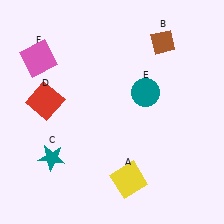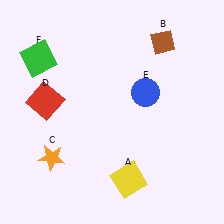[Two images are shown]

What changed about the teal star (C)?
In Image 1, C is teal. In Image 2, it changed to orange.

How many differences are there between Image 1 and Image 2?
There are 3 differences between the two images.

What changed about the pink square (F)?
In Image 1, F is pink. In Image 2, it changed to green.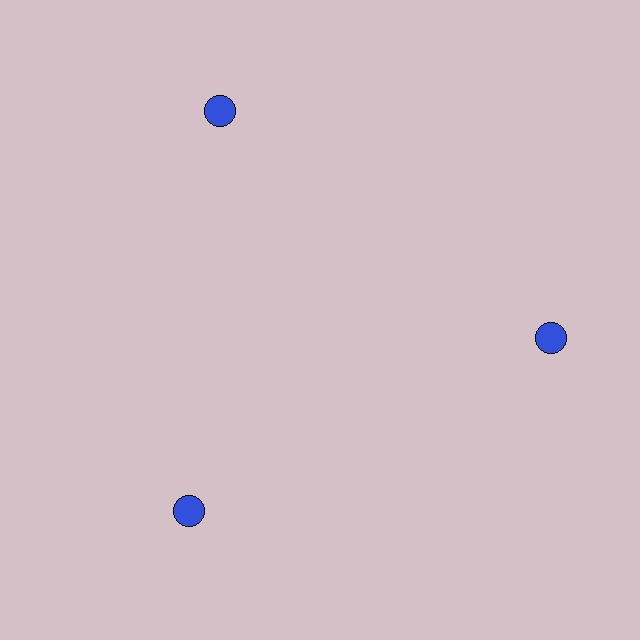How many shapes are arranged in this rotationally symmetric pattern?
There are 3 shapes, arranged in 3 groups of 1.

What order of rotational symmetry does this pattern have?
This pattern has 3-fold rotational symmetry.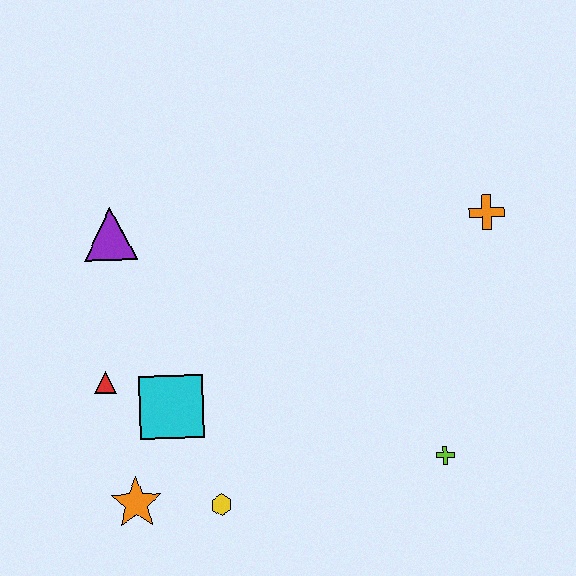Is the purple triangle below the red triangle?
No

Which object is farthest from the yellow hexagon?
The orange cross is farthest from the yellow hexagon.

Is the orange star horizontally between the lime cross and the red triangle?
Yes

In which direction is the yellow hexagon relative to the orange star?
The yellow hexagon is to the right of the orange star.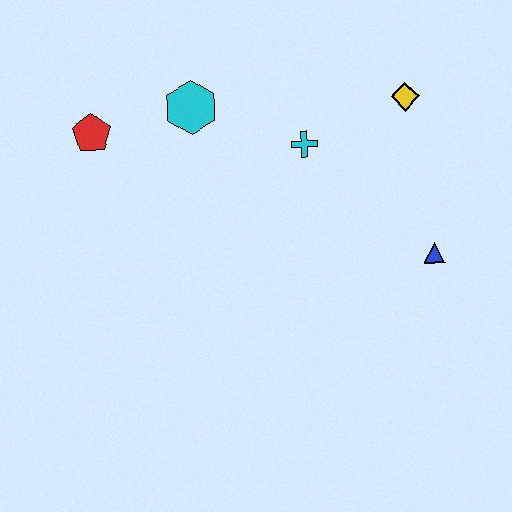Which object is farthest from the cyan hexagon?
The blue triangle is farthest from the cyan hexagon.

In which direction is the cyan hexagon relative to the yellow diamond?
The cyan hexagon is to the left of the yellow diamond.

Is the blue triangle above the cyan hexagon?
No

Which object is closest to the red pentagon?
The cyan hexagon is closest to the red pentagon.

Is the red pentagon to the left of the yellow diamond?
Yes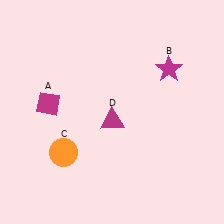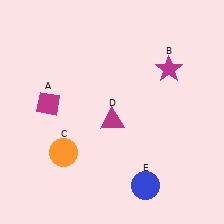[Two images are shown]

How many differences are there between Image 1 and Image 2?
There is 1 difference between the two images.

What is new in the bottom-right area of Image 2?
A blue circle (E) was added in the bottom-right area of Image 2.